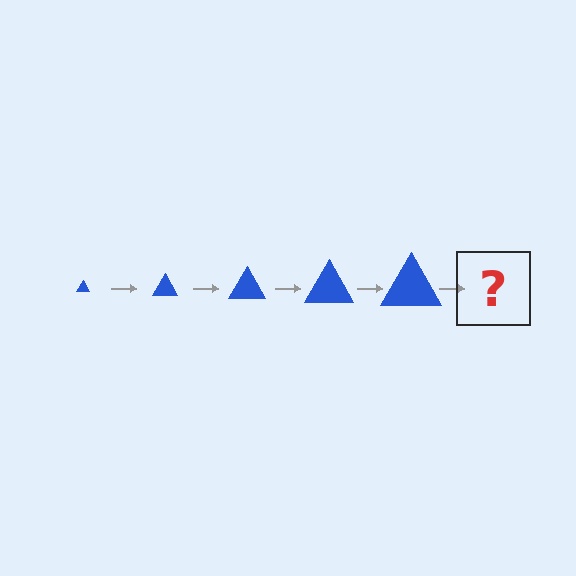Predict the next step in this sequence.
The next step is a blue triangle, larger than the previous one.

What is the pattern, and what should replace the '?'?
The pattern is that the triangle gets progressively larger each step. The '?' should be a blue triangle, larger than the previous one.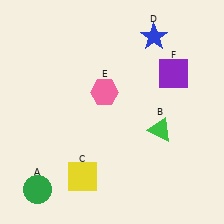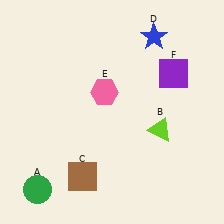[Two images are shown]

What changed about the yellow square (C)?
In Image 1, C is yellow. In Image 2, it changed to brown.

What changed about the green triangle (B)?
In Image 1, B is green. In Image 2, it changed to lime.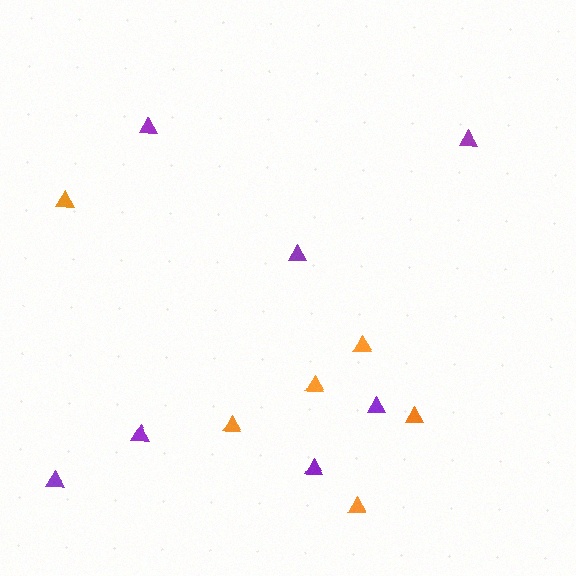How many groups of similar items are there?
There are 2 groups: one group of purple triangles (7) and one group of orange triangles (6).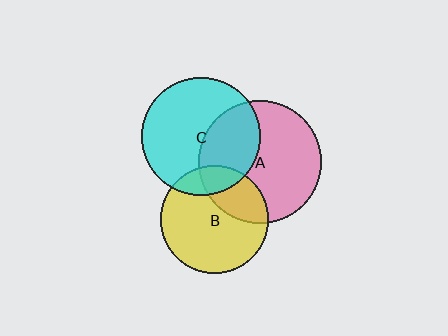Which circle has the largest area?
Circle A (pink).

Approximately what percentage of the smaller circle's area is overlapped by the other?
Approximately 30%.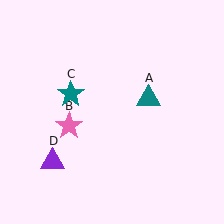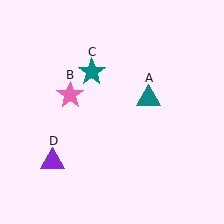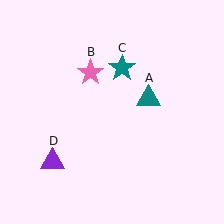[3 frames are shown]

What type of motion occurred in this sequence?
The pink star (object B), teal star (object C) rotated clockwise around the center of the scene.